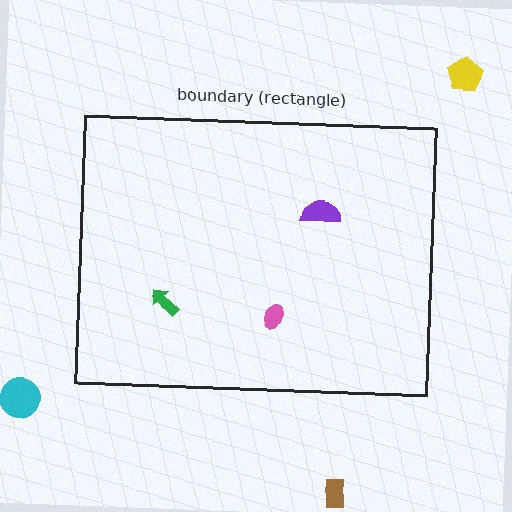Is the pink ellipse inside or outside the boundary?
Inside.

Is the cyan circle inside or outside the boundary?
Outside.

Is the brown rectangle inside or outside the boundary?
Outside.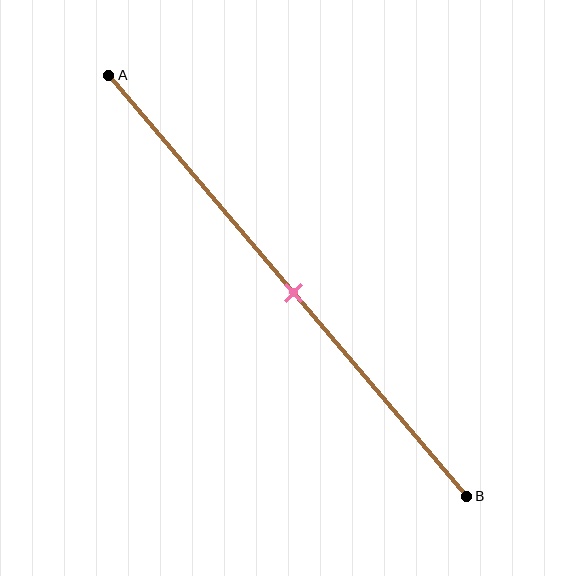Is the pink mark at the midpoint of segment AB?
Yes, the mark is approximately at the midpoint.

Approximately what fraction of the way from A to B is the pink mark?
The pink mark is approximately 50% of the way from A to B.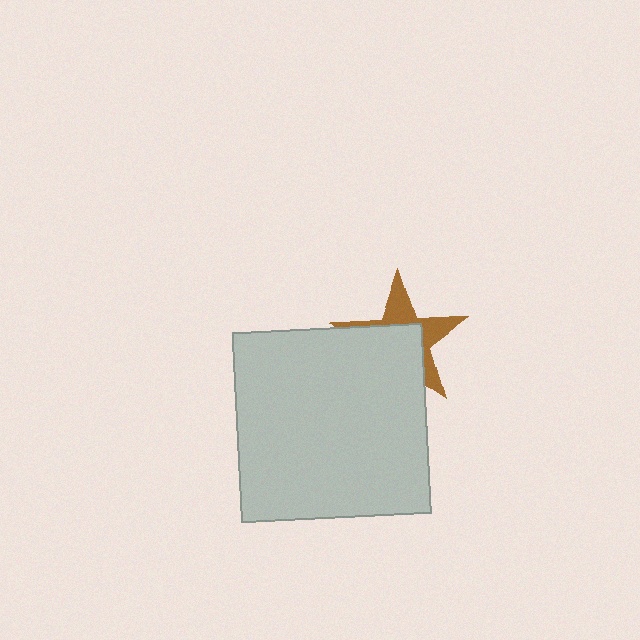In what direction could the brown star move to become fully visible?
The brown star could move up. That would shift it out from behind the light gray square entirely.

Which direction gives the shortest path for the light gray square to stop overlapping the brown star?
Moving down gives the shortest separation.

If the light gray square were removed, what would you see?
You would see the complete brown star.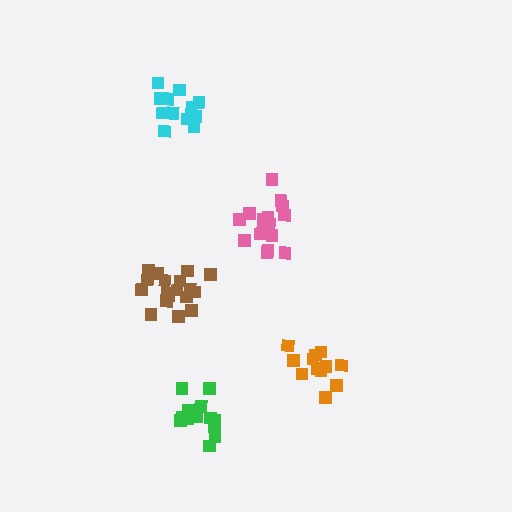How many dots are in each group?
Group 1: 12 dots, Group 2: 18 dots, Group 3: 12 dots, Group 4: 14 dots, Group 5: 17 dots (73 total).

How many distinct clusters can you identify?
There are 5 distinct clusters.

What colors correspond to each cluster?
The clusters are colored: orange, brown, cyan, green, pink.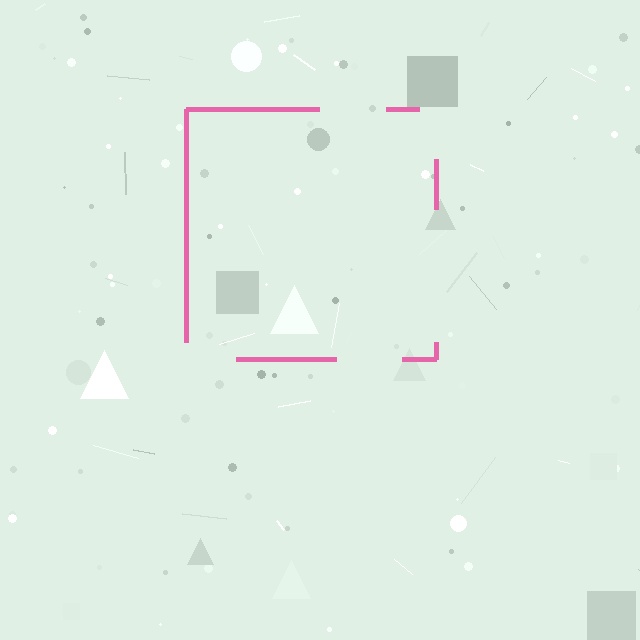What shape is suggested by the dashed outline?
The dashed outline suggests a square.